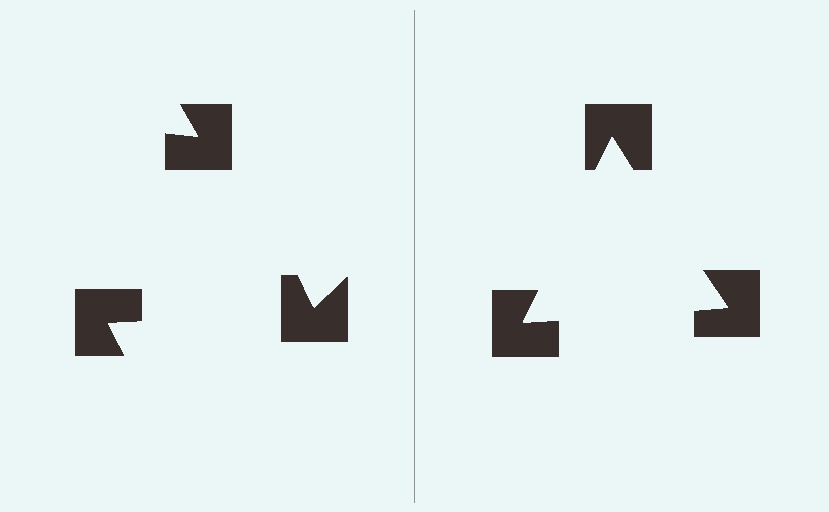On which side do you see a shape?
An illusory triangle appears on the right side. On the left side the wedge cuts are rotated, so no coherent shape forms.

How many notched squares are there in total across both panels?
6 — 3 on each side.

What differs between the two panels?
The notched squares are positioned identically on both sides; only the wedge orientations differ. On the right they align to a triangle; on the left they are misaligned.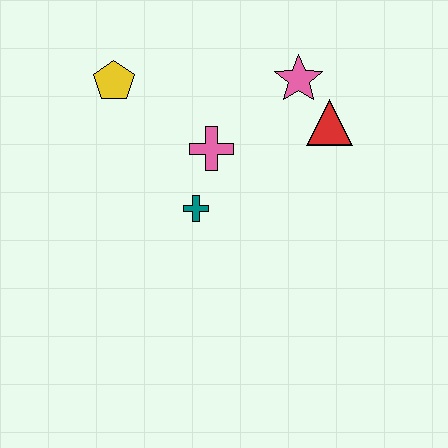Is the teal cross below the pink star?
Yes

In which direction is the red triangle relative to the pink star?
The red triangle is below the pink star.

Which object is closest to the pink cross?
The teal cross is closest to the pink cross.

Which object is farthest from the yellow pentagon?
The red triangle is farthest from the yellow pentagon.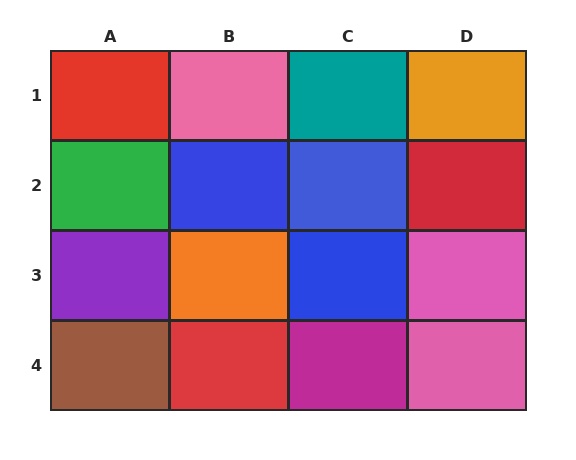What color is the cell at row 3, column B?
Orange.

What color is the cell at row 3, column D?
Pink.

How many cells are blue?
3 cells are blue.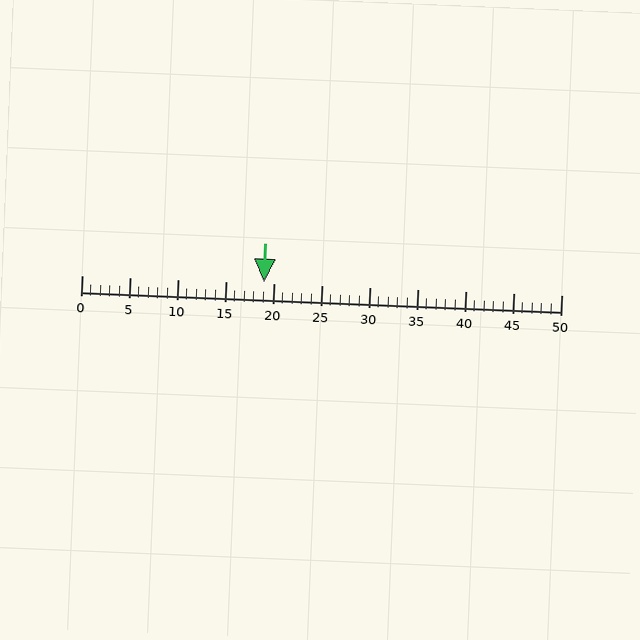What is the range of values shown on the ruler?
The ruler shows values from 0 to 50.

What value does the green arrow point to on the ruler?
The green arrow points to approximately 19.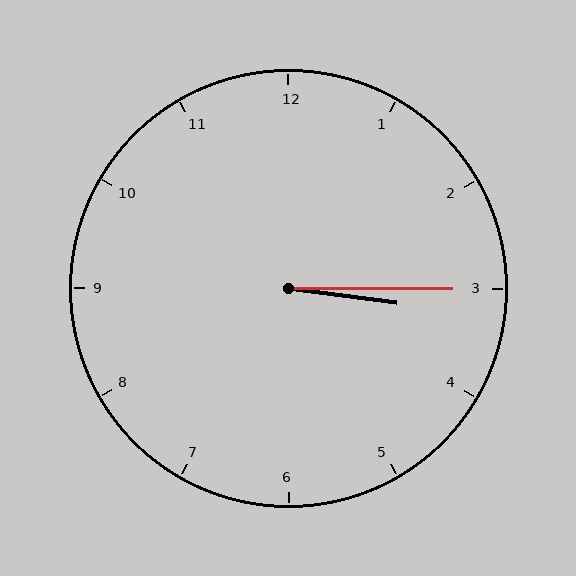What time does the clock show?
3:15.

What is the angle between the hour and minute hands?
Approximately 8 degrees.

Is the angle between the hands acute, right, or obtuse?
It is acute.